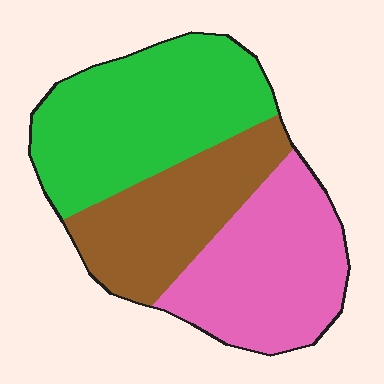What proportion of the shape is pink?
Pink takes up about one third (1/3) of the shape.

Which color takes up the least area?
Brown, at roughly 25%.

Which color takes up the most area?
Green, at roughly 40%.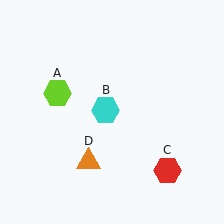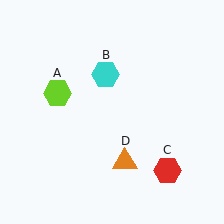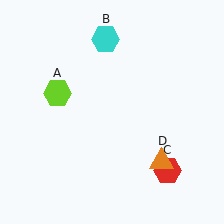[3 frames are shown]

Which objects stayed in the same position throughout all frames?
Lime hexagon (object A) and red hexagon (object C) remained stationary.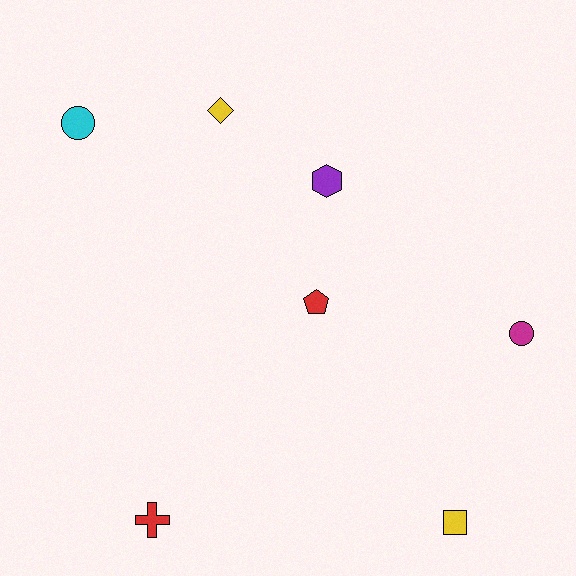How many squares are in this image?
There is 1 square.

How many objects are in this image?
There are 7 objects.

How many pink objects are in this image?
There are no pink objects.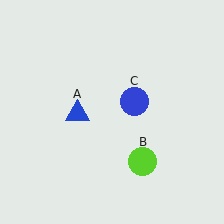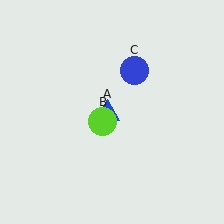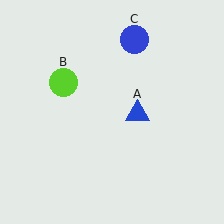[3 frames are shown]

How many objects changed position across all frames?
3 objects changed position: blue triangle (object A), lime circle (object B), blue circle (object C).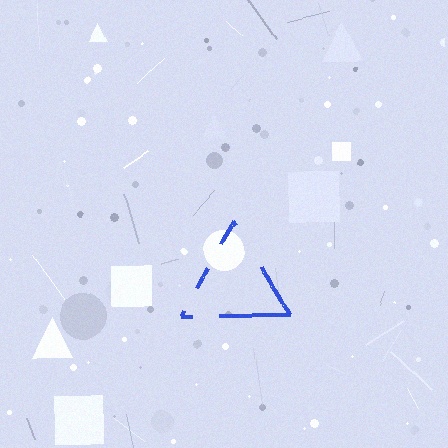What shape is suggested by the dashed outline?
The dashed outline suggests a triangle.